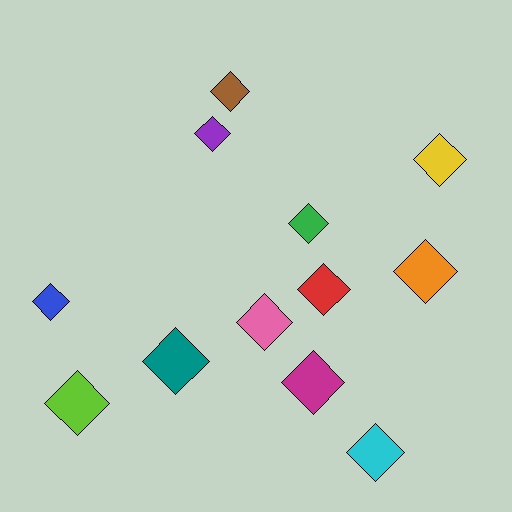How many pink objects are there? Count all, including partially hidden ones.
There is 1 pink object.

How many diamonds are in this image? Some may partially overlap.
There are 12 diamonds.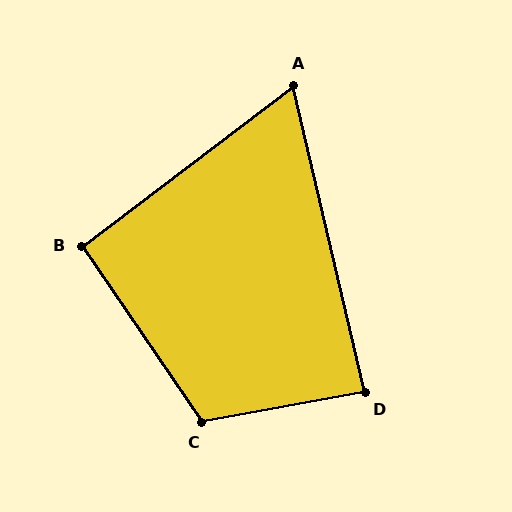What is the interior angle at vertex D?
Approximately 87 degrees (approximately right).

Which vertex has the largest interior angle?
C, at approximately 114 degrees.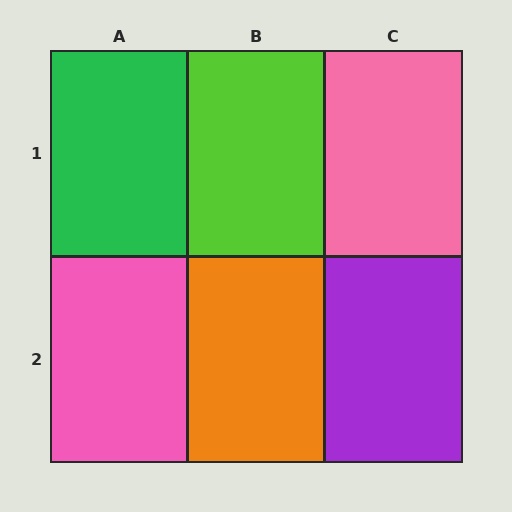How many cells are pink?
2 cells are pink.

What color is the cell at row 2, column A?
Pink.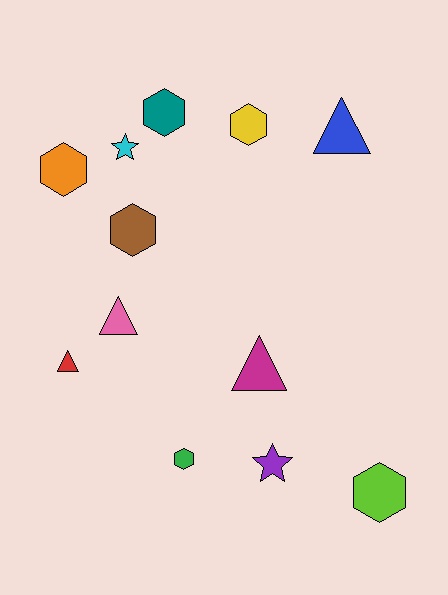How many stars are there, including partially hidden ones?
There are 2 stars.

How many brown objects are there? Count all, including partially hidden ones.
There is 1 brown object.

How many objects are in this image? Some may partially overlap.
There are 12 objects.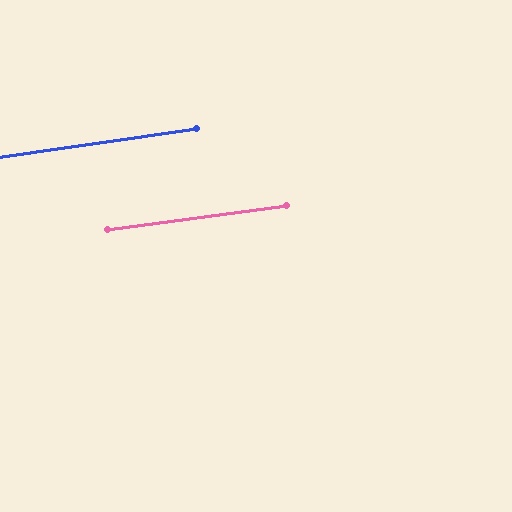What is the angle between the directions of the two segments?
Approximately 1 degree.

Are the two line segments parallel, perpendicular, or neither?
Parallel — their directions differ by only 0.6°.